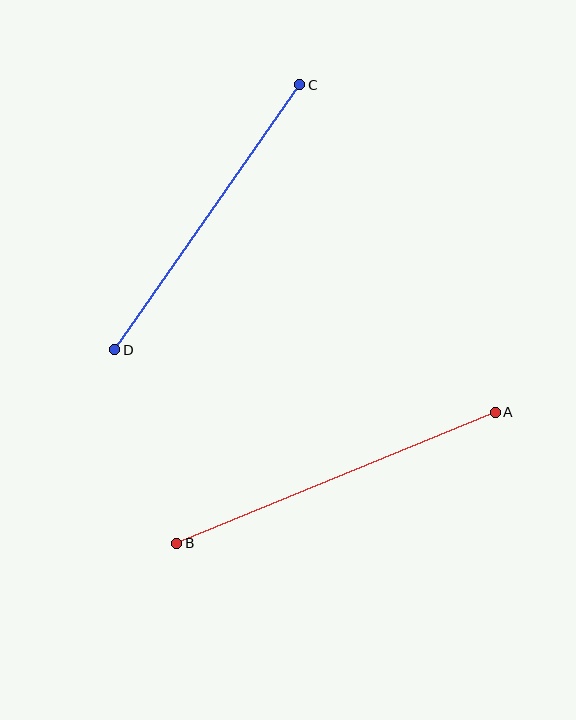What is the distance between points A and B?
The distance is approximately 344 pixels.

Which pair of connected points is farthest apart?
Points A and B are farthest apart.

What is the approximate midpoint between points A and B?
The midpoint is at approximately (336, 478) pixels.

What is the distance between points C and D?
The distance is approximately 323 pixels.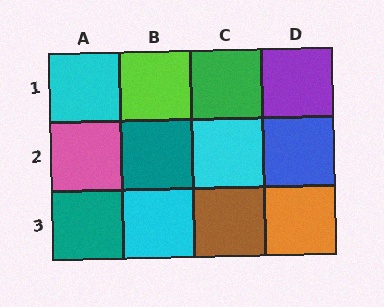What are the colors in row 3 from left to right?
Teal, cyan, brown, orange.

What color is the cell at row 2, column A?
Pink.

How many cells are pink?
1 cell is pink.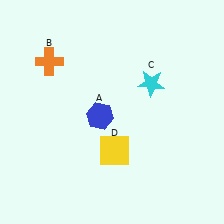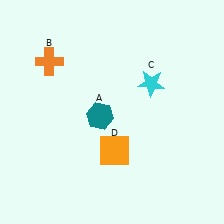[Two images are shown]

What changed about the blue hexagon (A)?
In Image 1, A is blue. In Image 2, it changed to teal.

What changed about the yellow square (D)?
In Image 1, D is yellow. In Image 2, it changed to orange.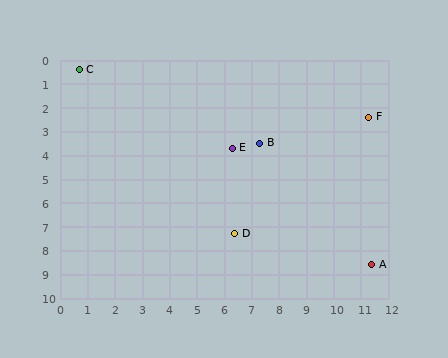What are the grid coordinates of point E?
Point E is at approximately (6.3, 3.7).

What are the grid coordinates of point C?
Point C is at approximately (0.7, 0.4).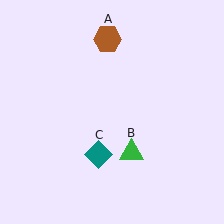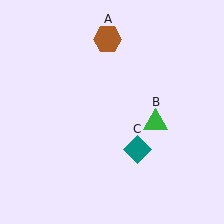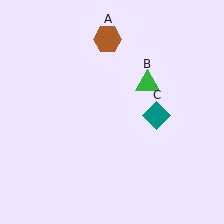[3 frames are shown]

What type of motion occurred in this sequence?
The green triangle (object B), teal diamond (object C) rotated counterclockwise around the center of the scene.